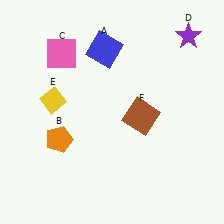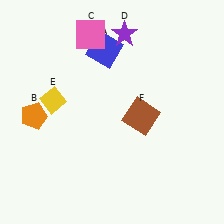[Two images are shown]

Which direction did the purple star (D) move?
The purple star (D) moved left.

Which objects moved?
The objects that moved are: the orange pentagon (B), the pink square (C), the purple star (D).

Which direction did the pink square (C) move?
The pink square (C) moved right.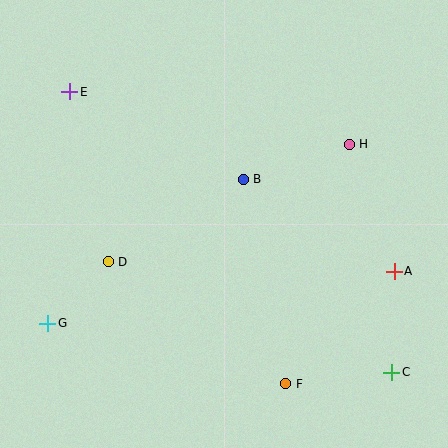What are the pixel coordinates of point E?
Point E is at (70, 92).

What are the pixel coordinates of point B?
Point B is at (243, 179).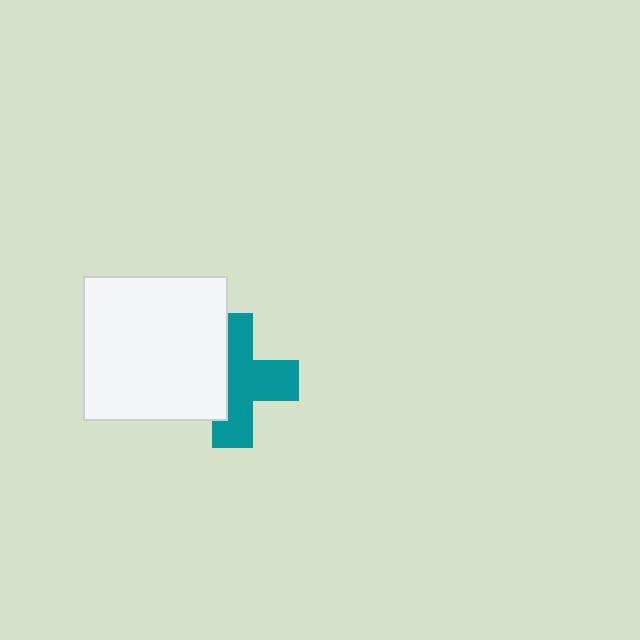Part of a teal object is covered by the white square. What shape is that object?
It is a cross.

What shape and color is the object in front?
The object in front is a white square.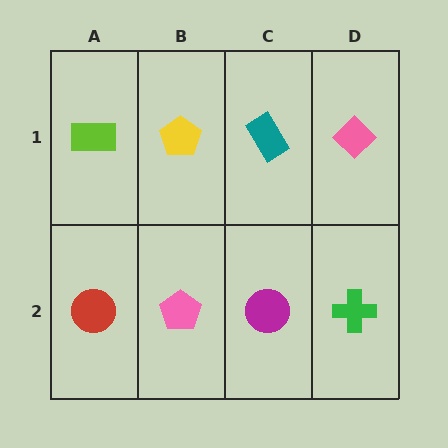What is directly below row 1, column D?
A green cross.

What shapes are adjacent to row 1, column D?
A green cross (row 2, column D), a teal rectangle (row 1, column C).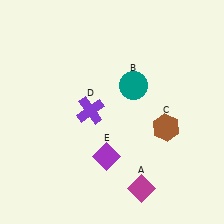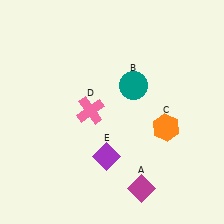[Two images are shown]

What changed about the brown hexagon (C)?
In Image 1, C is brown. In Image 2, it changed to orange.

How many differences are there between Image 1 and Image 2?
There are 2 differences between the two images.